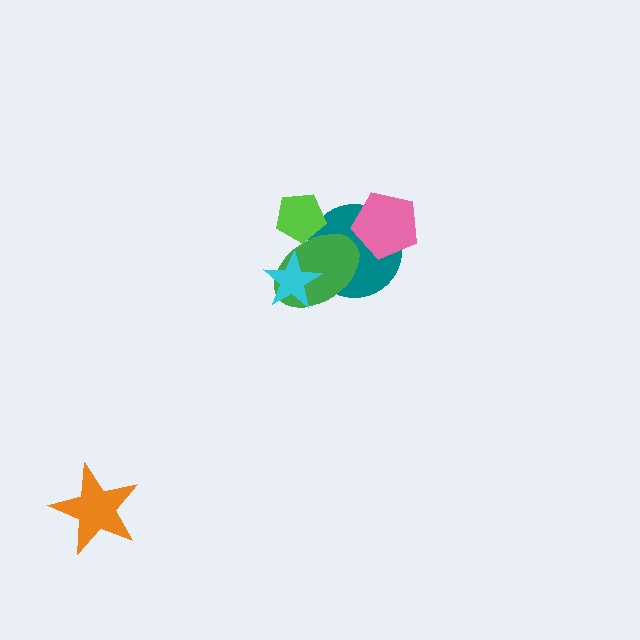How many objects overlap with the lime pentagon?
2 objects overlap with the lime pentagon.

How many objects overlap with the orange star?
0 objects overlap with the orange star.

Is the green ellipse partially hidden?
Yes, it is partially covered by another shape.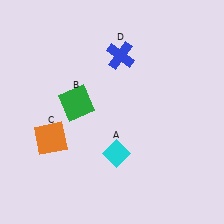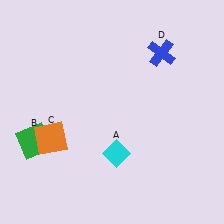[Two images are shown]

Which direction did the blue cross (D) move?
The blue cross (D) moved right.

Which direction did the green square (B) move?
The green square (B) moved left.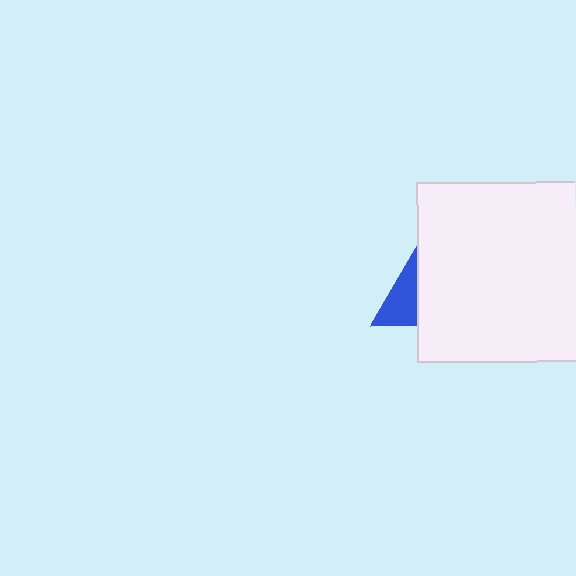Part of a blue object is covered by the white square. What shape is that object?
It is a triangle.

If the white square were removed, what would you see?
You would see the complete blue triangle.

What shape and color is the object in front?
The object in front is a white square.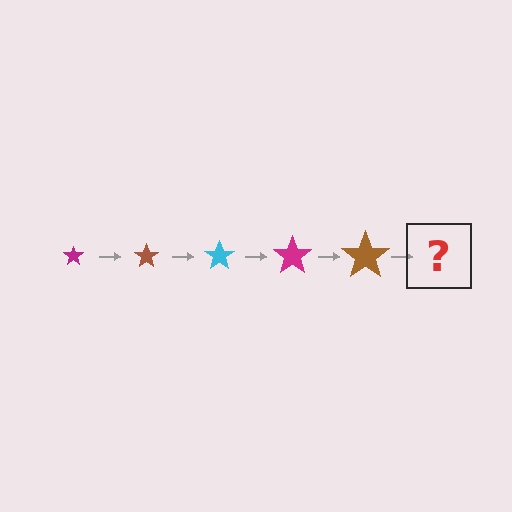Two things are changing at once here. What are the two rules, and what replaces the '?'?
The two rules are that the star grows larger each step and the color cycles through magenta, brown, and cyan. The '?' should be a cyan star, larger than the previous one.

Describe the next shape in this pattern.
It should be a cyan star, larger than the previous one.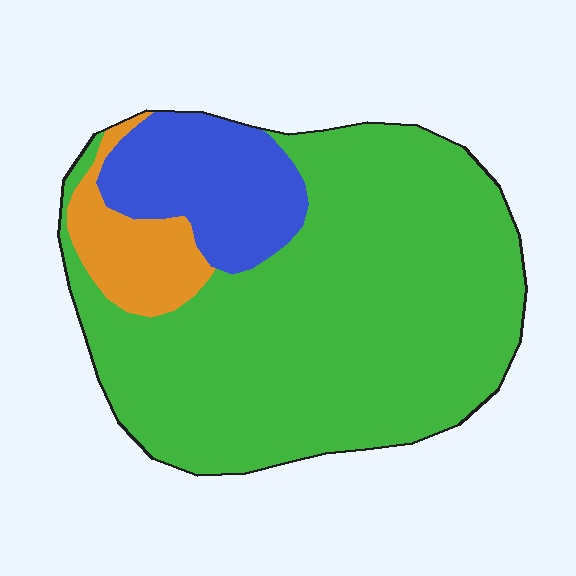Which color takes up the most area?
Green, at roughly 75%.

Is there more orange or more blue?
Blue.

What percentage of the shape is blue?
Blue takes up less than a sixth of the shape.